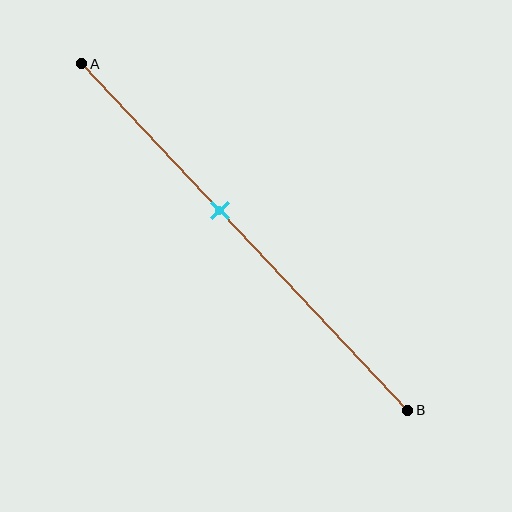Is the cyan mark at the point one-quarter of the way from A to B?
No, the mark is at about 40% from A, not at the 25% one-quarter point.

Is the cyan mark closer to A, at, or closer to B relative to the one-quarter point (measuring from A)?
The cyan mark is closer to point B than the one-quarter point of segment AB.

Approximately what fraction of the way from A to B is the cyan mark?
The cyan mark is approximately 40% of the way from A to B.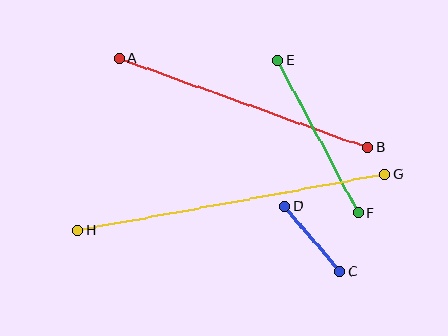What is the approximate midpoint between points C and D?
The midpoint is at approximately (312, 239) pixels.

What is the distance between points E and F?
The distance is approximately 172 pixels.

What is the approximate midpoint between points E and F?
The midpoint is at approximately (318, 137) pixels.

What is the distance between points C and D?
The distance is approximately 86 pixels.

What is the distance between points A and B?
The distance is approximately 264 pixels.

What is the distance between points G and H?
The distance is approximately 312 pixels.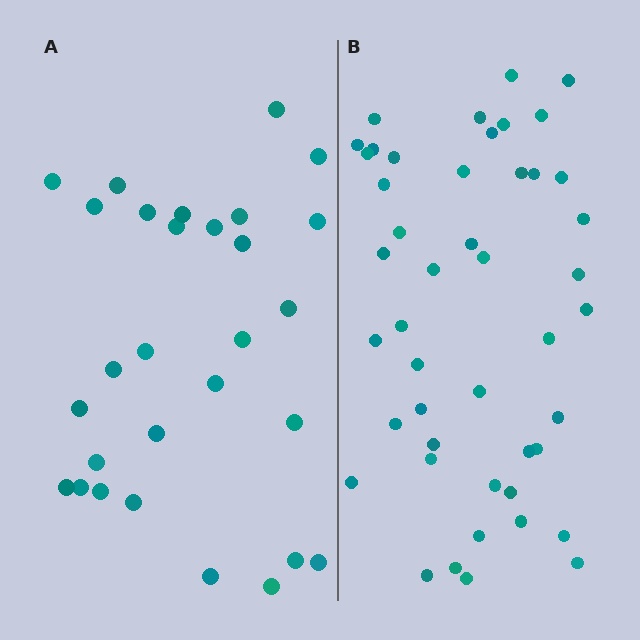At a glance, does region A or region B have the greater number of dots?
Region B (the right region) has more dots.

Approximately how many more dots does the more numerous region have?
Region B has approximately 15 more dots than region A.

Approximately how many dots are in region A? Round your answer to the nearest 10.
About 30 dots. (The exact count is 29, which rounds to 30.)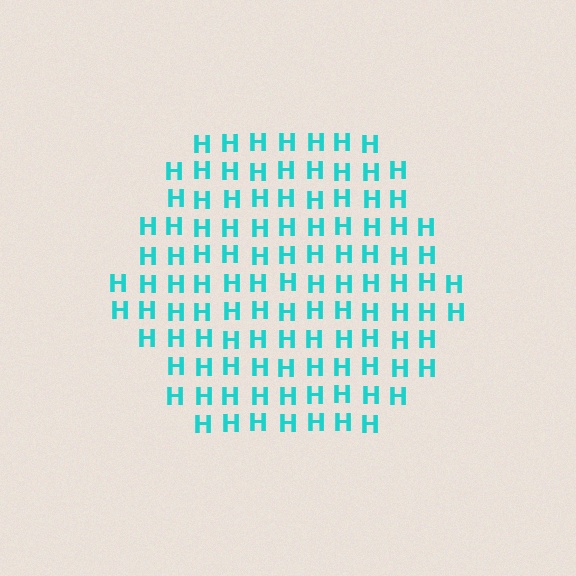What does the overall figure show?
The overall figure shows a hexagon.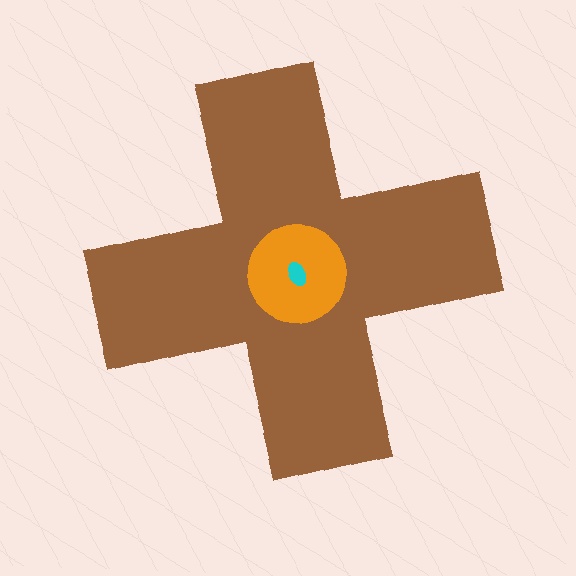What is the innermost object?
The cyan ellipse.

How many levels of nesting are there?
3.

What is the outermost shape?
The brown cross.